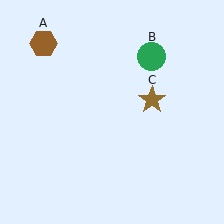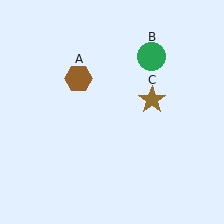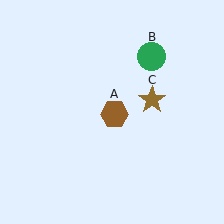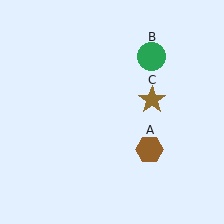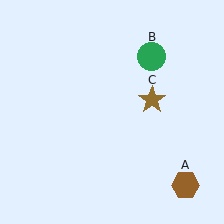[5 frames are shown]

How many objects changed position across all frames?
1 object changed position: brown hexagon (object A).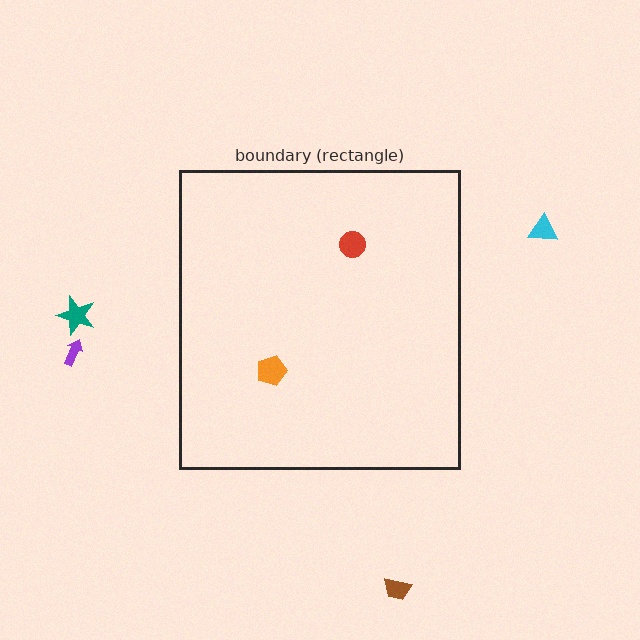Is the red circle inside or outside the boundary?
Inside.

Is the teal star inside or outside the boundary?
Outside.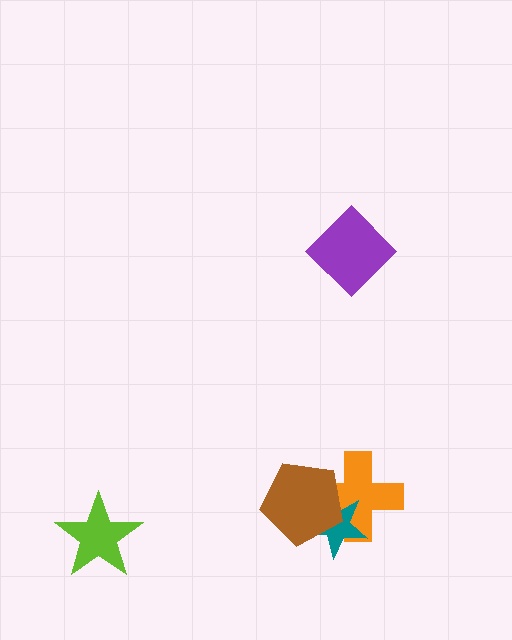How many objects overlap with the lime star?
0 objects overlap with the lime star.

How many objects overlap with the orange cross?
2 objects overlap with the orange cross.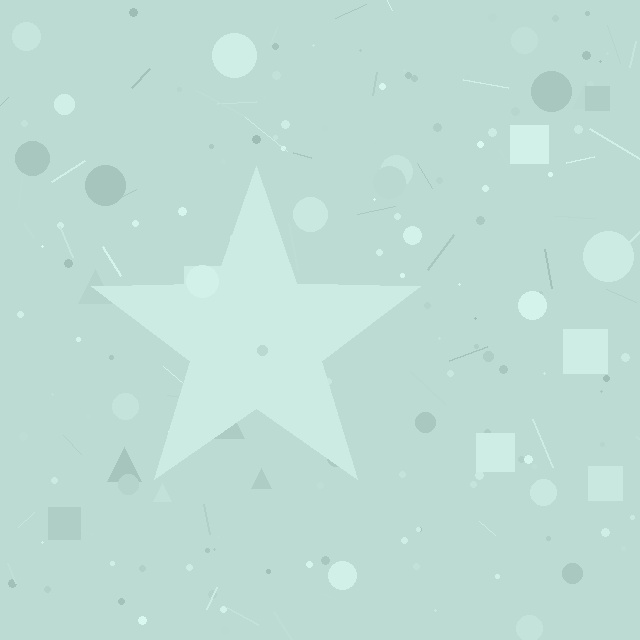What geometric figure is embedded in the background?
A star is embedded in the background.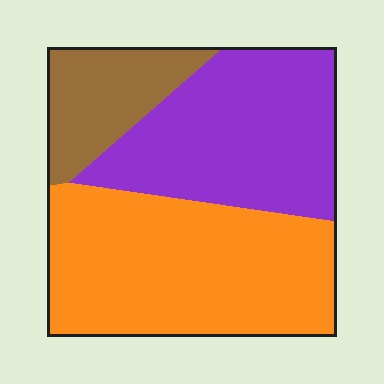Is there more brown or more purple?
Purple.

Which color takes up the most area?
Orange, at roughly 45%.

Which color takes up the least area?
Brown, at roughly 15%.